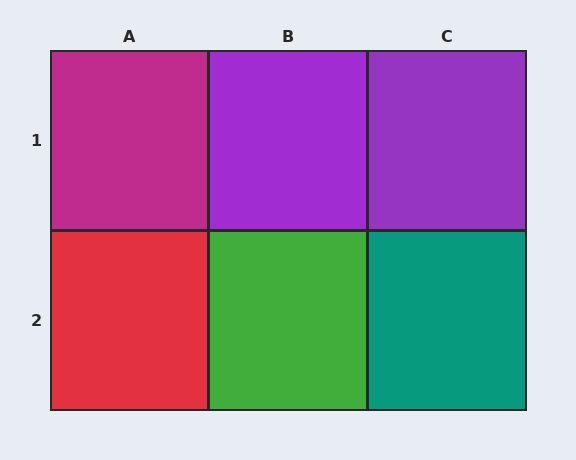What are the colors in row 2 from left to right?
Red, green, teal.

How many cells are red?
1 cell is red.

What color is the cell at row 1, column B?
Purple.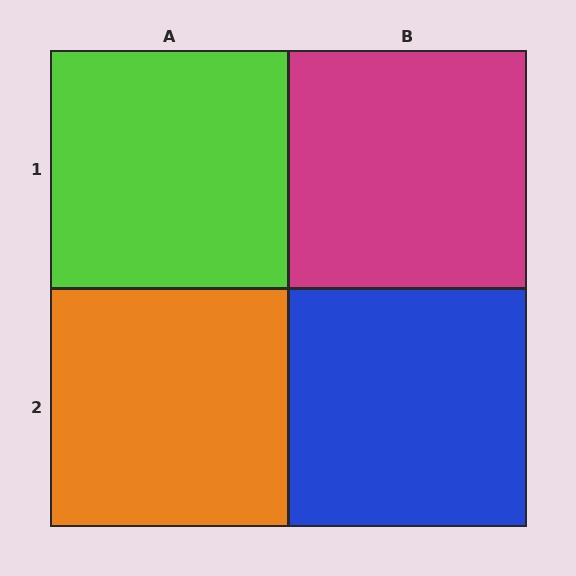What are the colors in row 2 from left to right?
Orange, blue.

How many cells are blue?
1 cell is blue.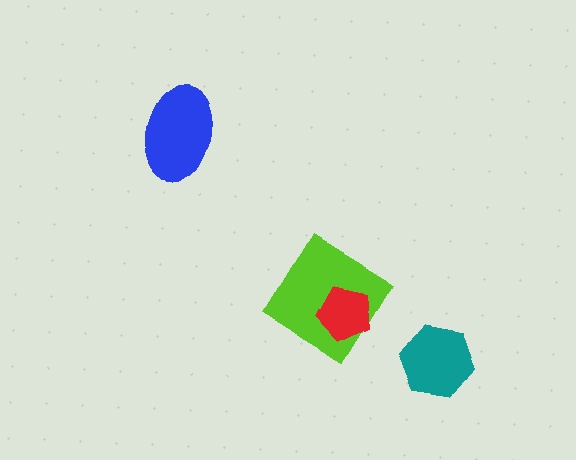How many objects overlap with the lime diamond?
1 object overlaps with the lime diamond.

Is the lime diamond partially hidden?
Yes, it is partially covered by another shape.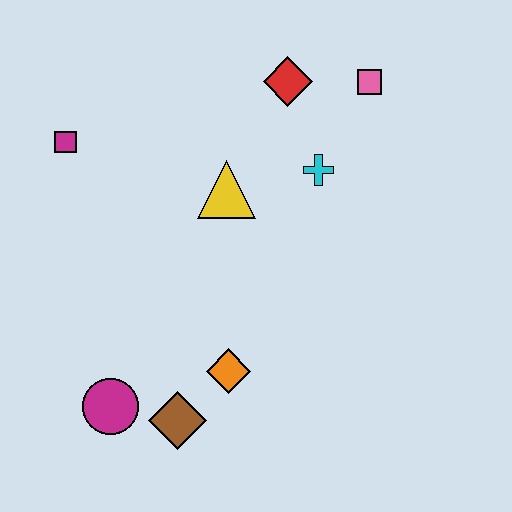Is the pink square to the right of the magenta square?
Yes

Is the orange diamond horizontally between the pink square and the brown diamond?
Yes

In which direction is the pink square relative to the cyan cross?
The pink square is above the cyan cross.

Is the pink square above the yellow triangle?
Yes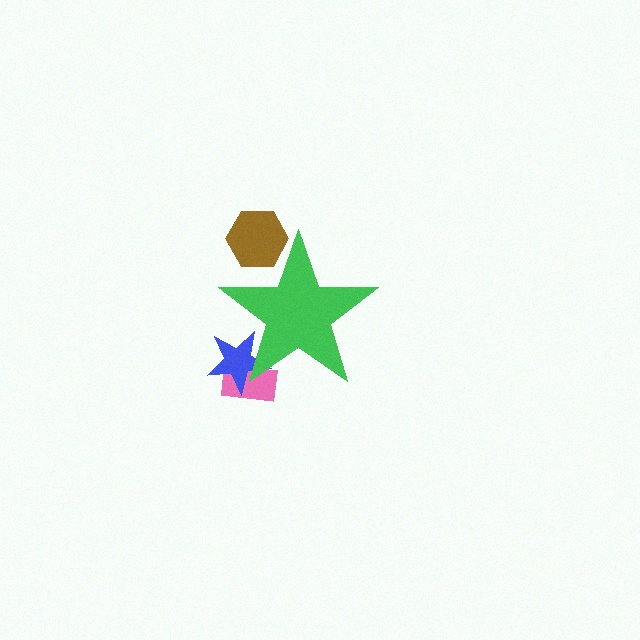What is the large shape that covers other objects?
A green star.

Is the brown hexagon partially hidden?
Yes, the brown hexagon is partially hidden behind the green star.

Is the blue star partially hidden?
Yes, the blue star is partially hidden behind the green star.